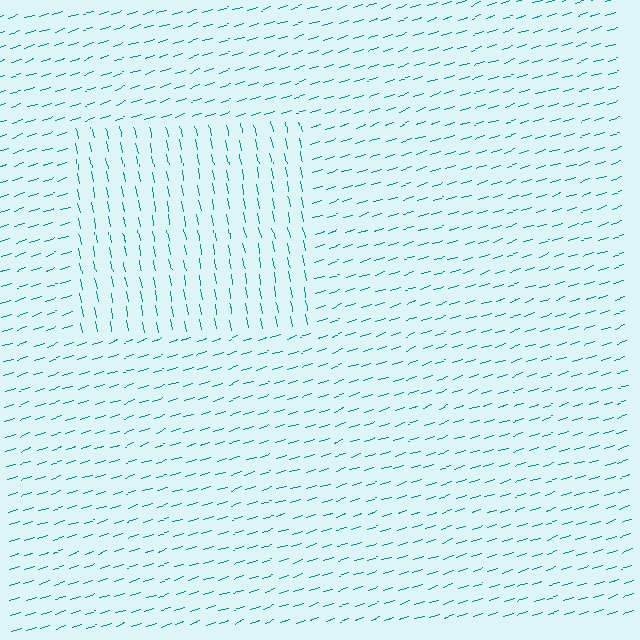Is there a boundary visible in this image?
Yes, there is a texture boundary formed by a change in line orientation.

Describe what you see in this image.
The image is filled with small teal line segments. A rectangle region in the image has lines oriented differently from the surrounding lines, creating a visible texture boundary.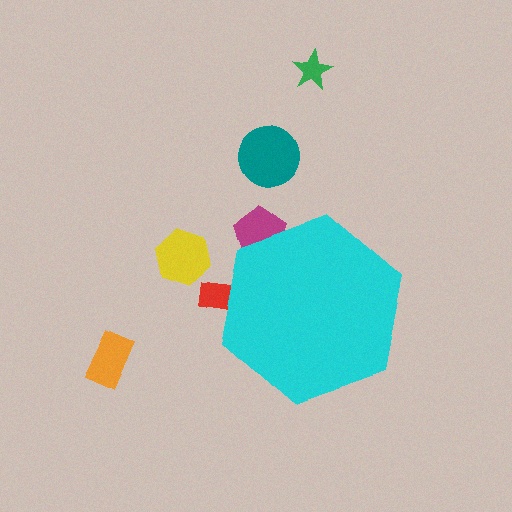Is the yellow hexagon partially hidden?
No, the yellow hexagon is fully visible.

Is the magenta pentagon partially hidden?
Yes, the magenta pentagon is partially hidden behind the cyan hexagon.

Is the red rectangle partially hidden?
Yes, the red rectangle is partially hidden behind the cyan hexagon.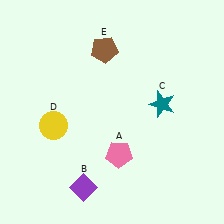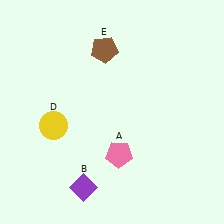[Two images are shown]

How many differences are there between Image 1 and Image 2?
There is 1 difference between the two images.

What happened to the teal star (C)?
The teal star (C) was removed in Image 2. It was in the top-right area of Image 1.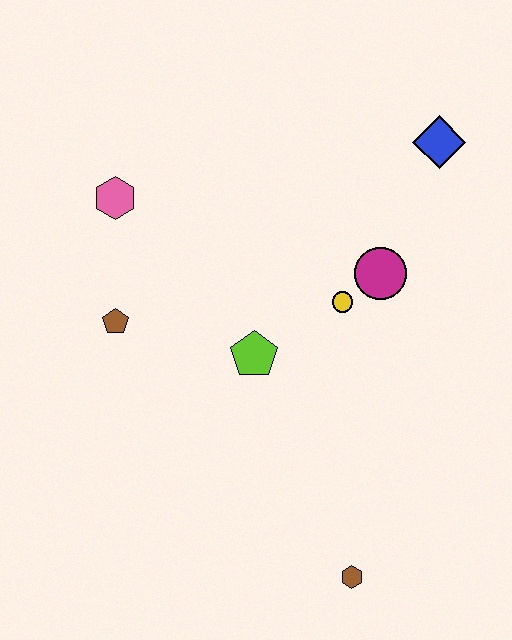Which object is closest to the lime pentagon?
The yellow circle is closest to the lime pentagon.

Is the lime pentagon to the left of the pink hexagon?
No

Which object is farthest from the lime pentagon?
The blue diamond is farthest from the lime pentagon.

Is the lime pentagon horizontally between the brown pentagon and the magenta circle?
Yes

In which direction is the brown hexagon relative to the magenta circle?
The brown hexagon is below the magenta circle.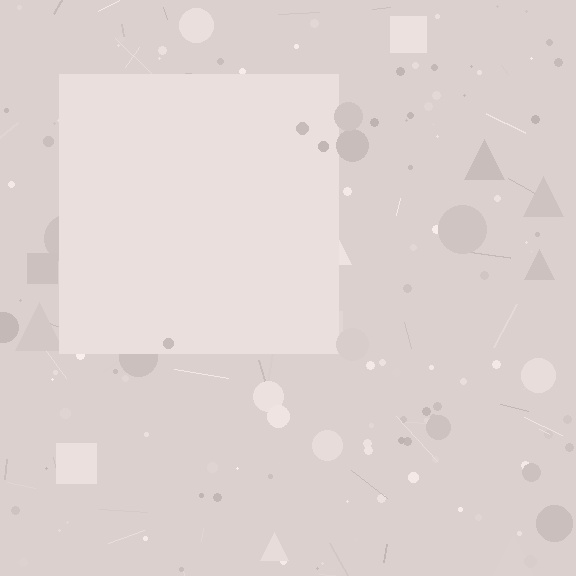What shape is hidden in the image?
A square is hidden in the image.